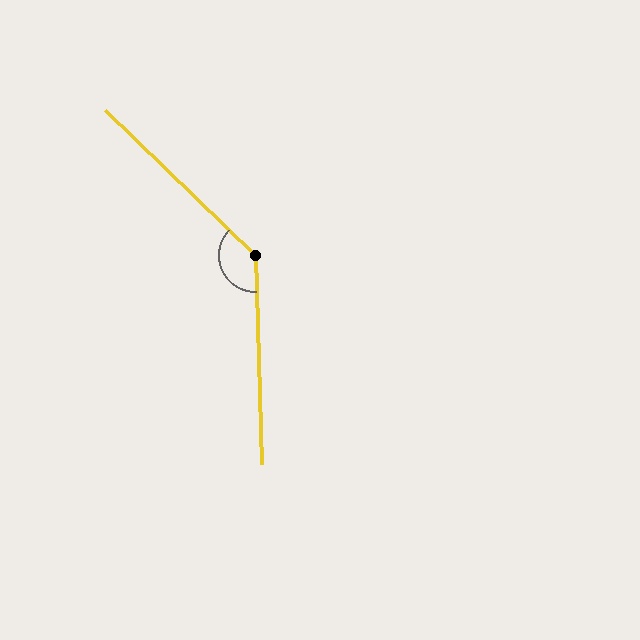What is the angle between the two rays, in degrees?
Approximately 136 degrees.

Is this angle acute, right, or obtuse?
It is obtuse.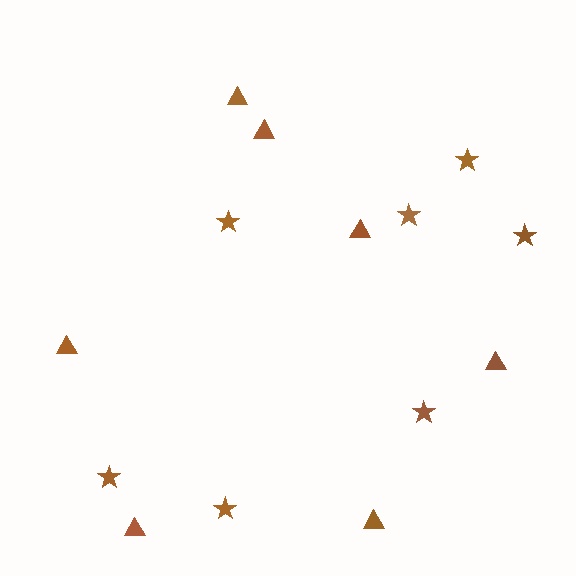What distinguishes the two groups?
There are 2 groups: one group of triangles (7) and one group of stars (7).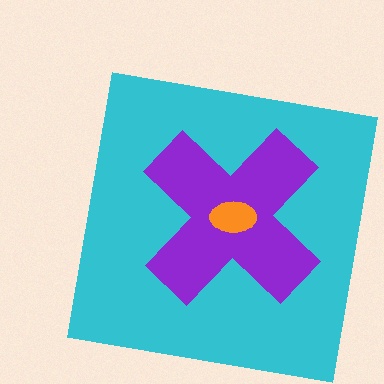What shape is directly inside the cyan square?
The purple cross.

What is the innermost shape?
The orange ellipse.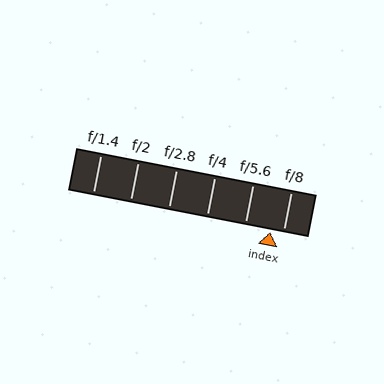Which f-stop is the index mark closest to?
The index mark is closest to f/8.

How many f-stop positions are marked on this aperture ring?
There are 6 f-stop positions marked.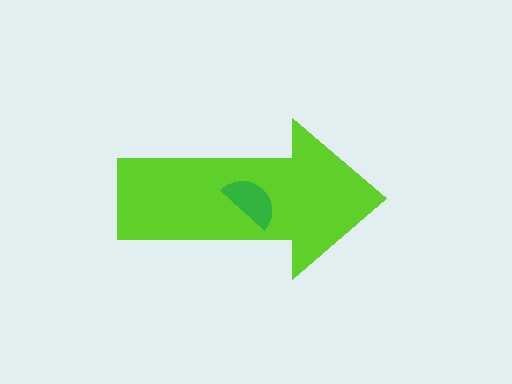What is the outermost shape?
The lime arrow.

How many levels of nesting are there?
2.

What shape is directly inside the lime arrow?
The green semicircle.